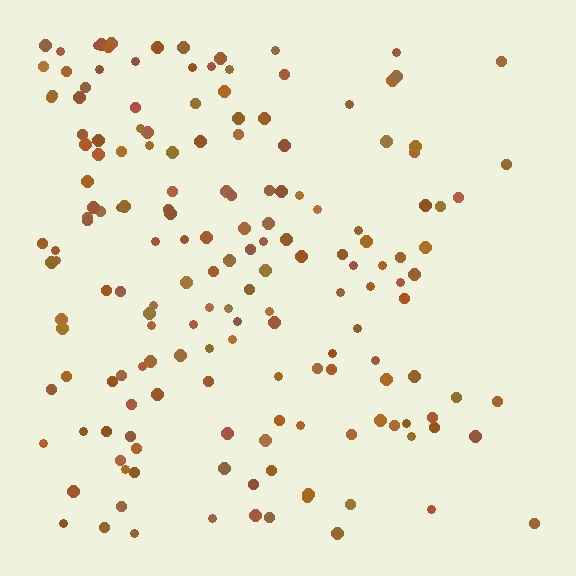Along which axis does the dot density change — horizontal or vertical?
Horizontal.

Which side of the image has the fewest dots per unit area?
The right.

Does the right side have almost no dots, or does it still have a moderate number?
Still a moderate number, just noticeably fewer than the left.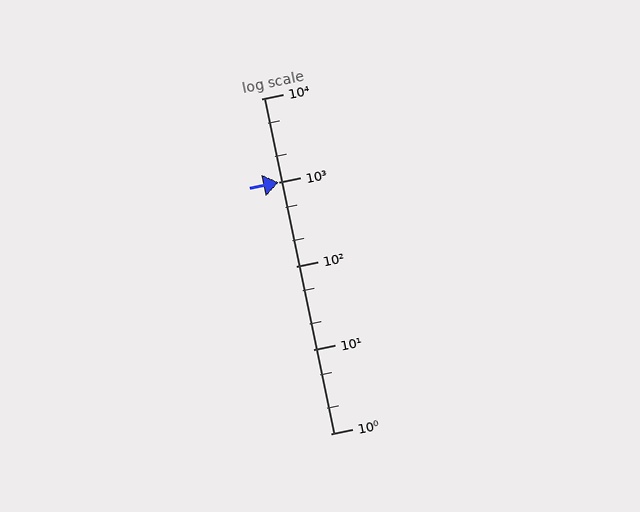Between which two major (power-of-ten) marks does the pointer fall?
The pointer is between 1000 and 10000.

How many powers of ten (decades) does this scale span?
The scale spans 4 decades, from 1 to 10000.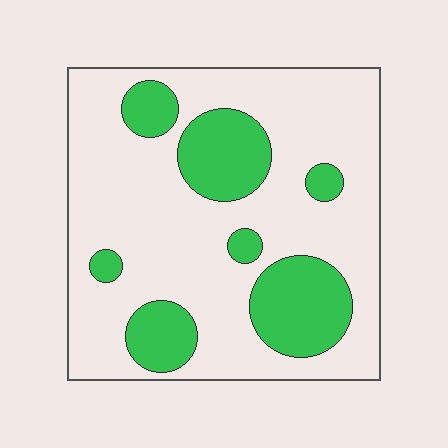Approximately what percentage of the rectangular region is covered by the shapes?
Approximately 25%.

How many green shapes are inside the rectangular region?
7.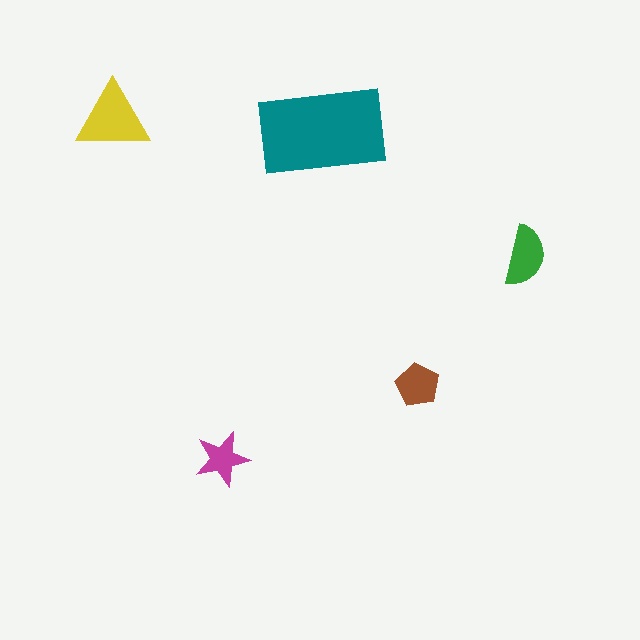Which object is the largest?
The teal rectangle.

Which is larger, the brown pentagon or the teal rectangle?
The teal rectangle.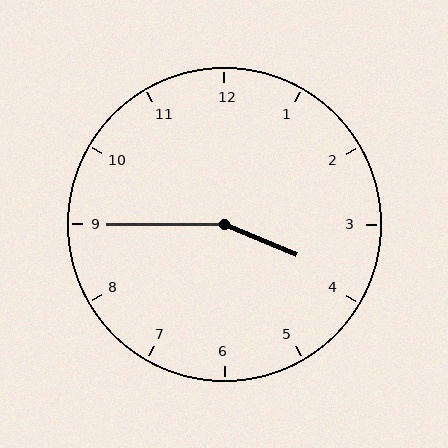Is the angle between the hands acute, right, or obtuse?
It is obtuse.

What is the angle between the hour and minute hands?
Approximately 158 degrees.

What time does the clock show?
3:45.